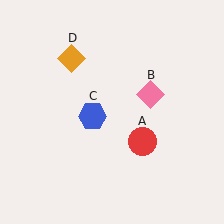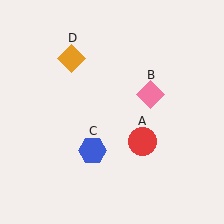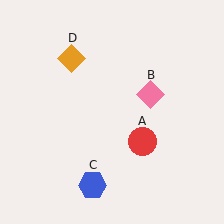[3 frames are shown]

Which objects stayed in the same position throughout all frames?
Red circle (object A) and pink diamond (object B) and orange diamond (object D) remained stationary.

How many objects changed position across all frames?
1 object changed position: blue hexagon (object C).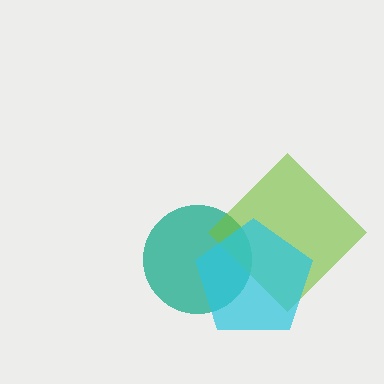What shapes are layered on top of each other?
The layered shapes are: a teal circle, a lime diamond, a cyan pentagon.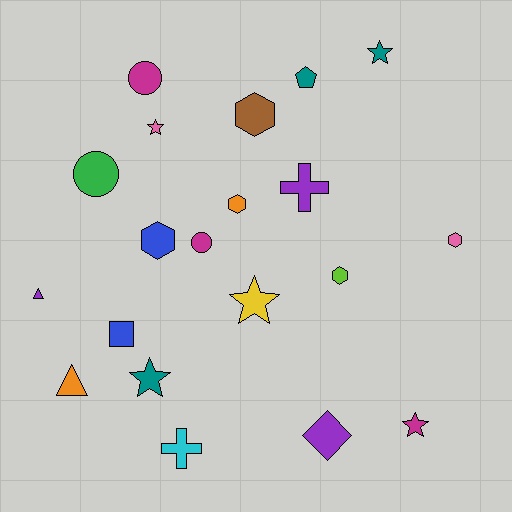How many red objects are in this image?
There are no red objects.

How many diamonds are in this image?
There is 1 diamond.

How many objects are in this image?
There are 20 objects.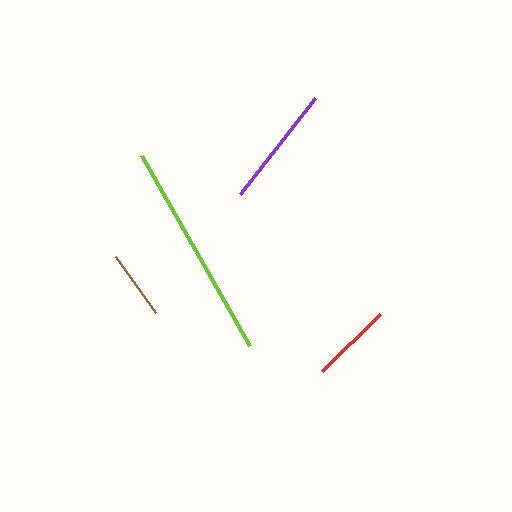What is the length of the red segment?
The red segment is approximately 81 pixels long.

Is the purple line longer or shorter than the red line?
The purple line is longer than the red line.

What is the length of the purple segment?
The purple segment is approximately 122 pixels long.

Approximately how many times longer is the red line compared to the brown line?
The red line is approximately 1.2 times the length of the brown line.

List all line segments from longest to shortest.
From longest to shortest: lime, purple, red, brown.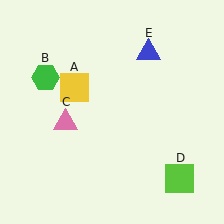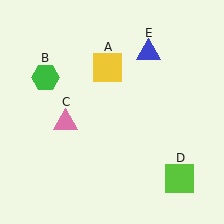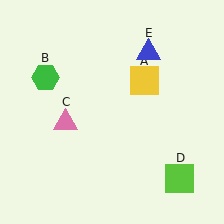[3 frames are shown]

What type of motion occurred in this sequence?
The yellow square (object A) rotated clockwise around the center of the scene.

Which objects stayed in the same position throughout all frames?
Green hexagon (object B) and pink triangle (object C) and lime square (object D) and blue triangle (object E) remained stationary.